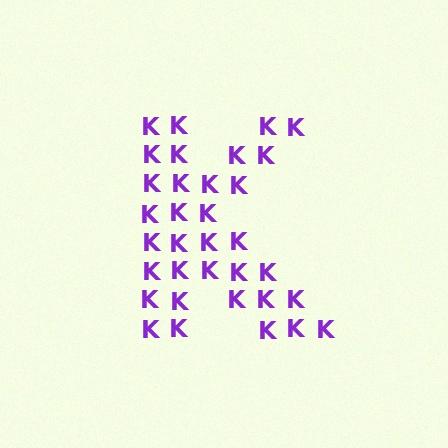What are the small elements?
The small elements are letter K's.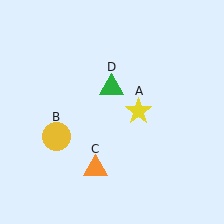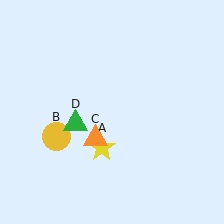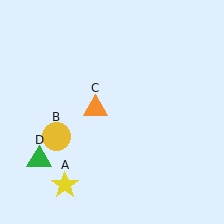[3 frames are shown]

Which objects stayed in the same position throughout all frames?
Yellow circle (object B) remained stationary.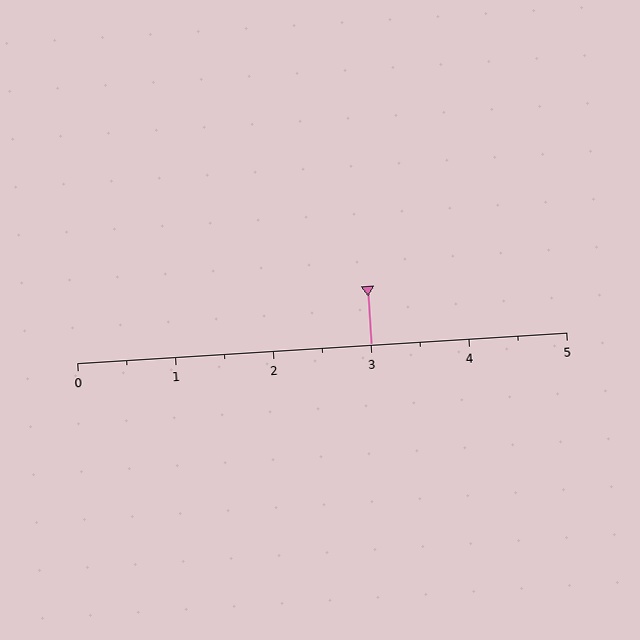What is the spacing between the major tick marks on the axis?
The major ticks are spaced 1 apart.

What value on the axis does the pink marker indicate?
The marker indicates approximately 3.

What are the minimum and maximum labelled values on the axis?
The axis runs from 0 to 5.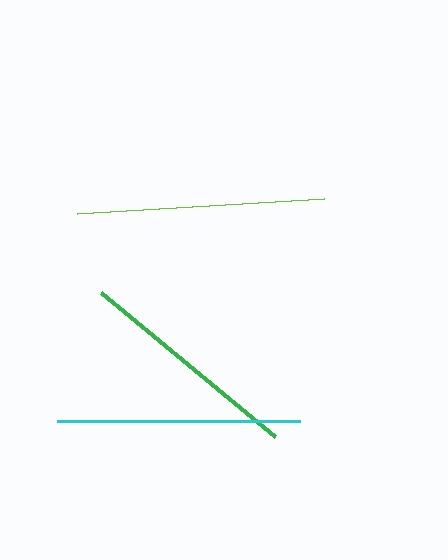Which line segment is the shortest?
The green line is the shortest at approximately 226 pixels.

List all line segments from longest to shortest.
From longest to shortest: lime, cyan, green.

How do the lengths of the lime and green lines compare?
The lime and green lines are approximately the same length.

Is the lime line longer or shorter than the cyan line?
The lime line is longer than the cyan line.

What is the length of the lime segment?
The lime segment is approximately 247 pixels long.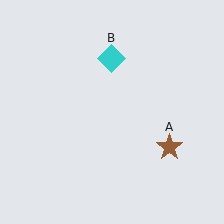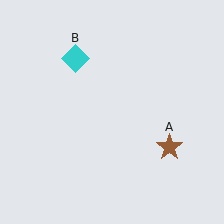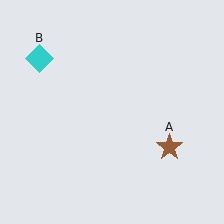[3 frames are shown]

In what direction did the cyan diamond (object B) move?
The cyan diamond (object B) moved left.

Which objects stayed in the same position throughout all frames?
Brown star (object A) remained stationary.